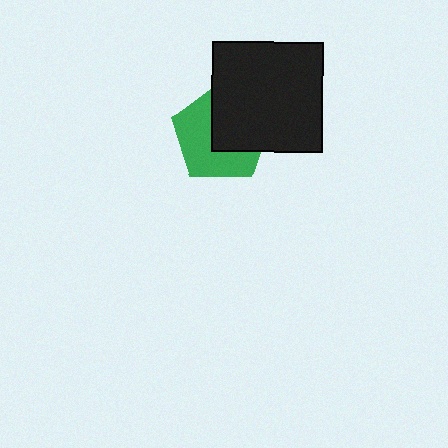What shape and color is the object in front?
The object in front is a black square.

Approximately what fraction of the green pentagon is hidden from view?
Roughly 47% of the green pentagon is hidden behind the black square.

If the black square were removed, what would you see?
You would see the complete green pentagon.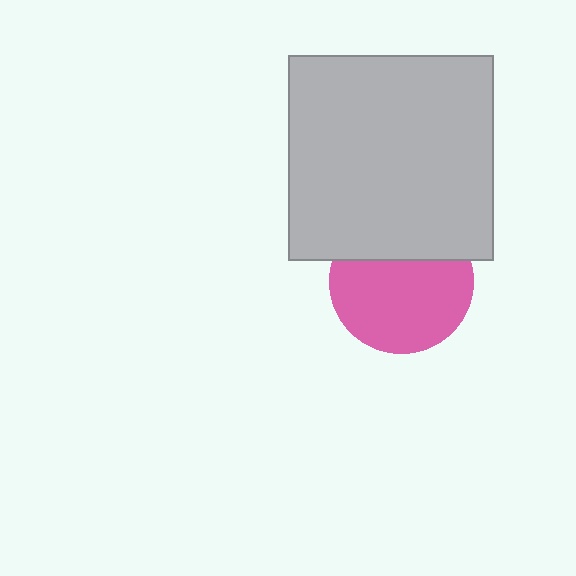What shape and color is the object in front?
The object in front is a light gray square.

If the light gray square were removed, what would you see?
You would see the complete pink circle.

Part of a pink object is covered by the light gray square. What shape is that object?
It is a circle.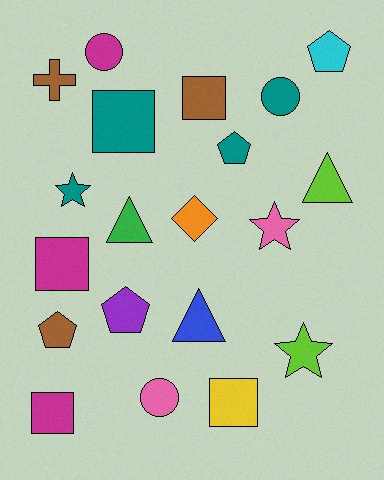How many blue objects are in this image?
There is 1 blue object.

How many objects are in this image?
There are 20 objects.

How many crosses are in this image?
There is 1 cross.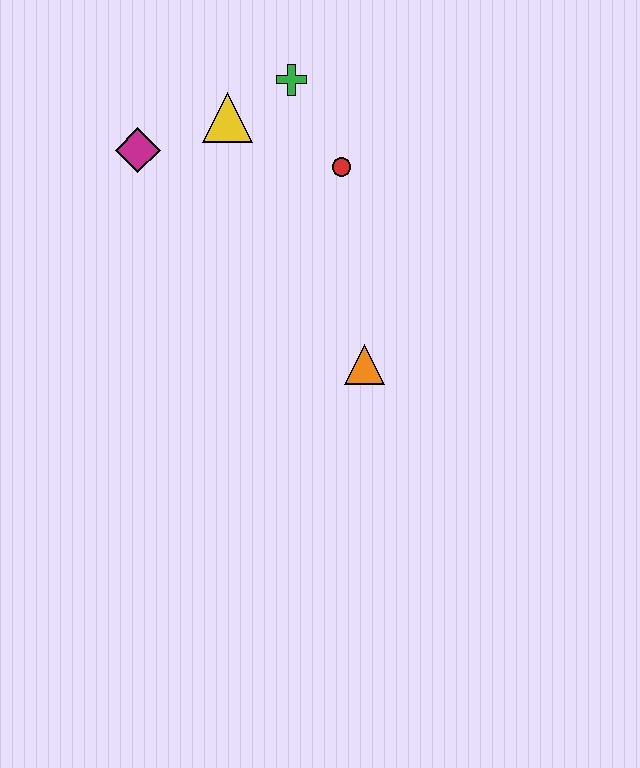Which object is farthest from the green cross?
The orange triangle is farthest from the green cross.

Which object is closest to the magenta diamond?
The yellow triangle is closest to the magenta diamond.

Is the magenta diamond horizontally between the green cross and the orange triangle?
No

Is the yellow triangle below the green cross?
Yes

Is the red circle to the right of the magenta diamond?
Yes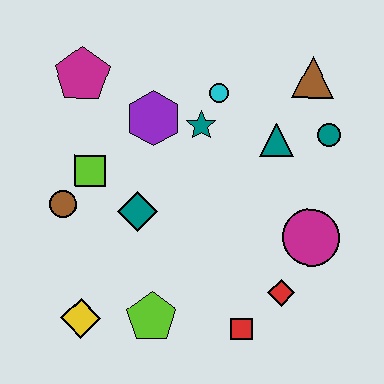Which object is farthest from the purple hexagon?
The red square is farthest from the purple hexagon.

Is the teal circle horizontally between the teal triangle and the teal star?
No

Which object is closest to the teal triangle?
The teal circle is closest to the teal triangle.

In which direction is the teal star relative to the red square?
The teal star is above the red square.